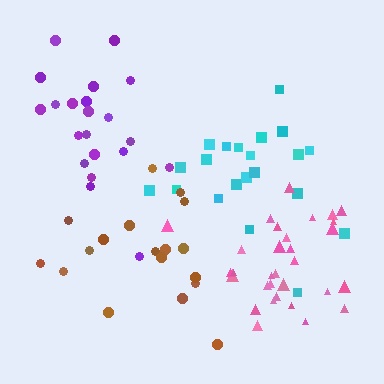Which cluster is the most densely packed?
Cyan.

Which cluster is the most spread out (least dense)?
Brown.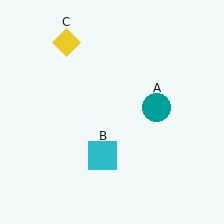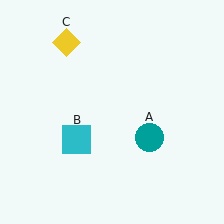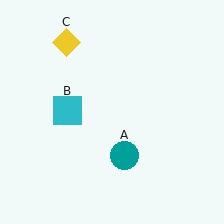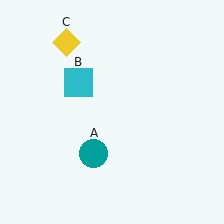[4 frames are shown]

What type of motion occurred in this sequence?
The teal circle (object A), cyan square (object B) rotated clockwise around the center of the scene.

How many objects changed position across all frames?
2 objects changed position: teal circle (object A), cyan square (object B).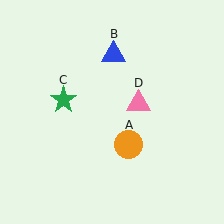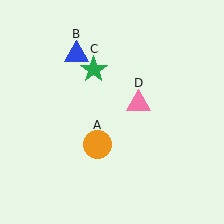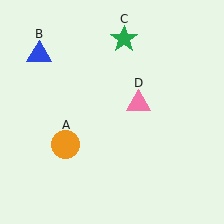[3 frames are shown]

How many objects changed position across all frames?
3 objects changed position: orange circle (object A), blue triangle (object B), green star (object C).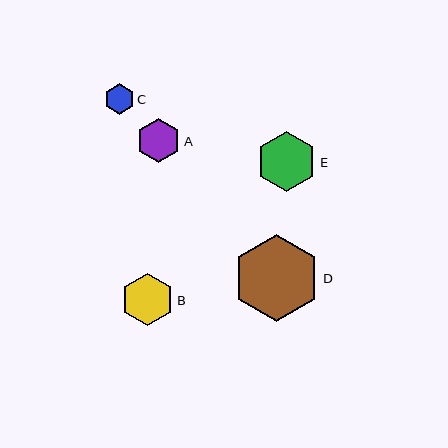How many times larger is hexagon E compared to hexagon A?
Hexagon E is approximately 1.3 times the size of hexagon A.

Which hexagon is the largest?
Hexagon D is the largest with a size of approximately 87 pixels.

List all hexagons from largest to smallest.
From largest to smallest: D, E, B, A, C.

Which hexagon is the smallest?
Hexagon C is the smallest with a size of approximately 30 pixels.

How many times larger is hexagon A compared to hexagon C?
Hexagon A is approximately 1.5 times the size of hexagon C.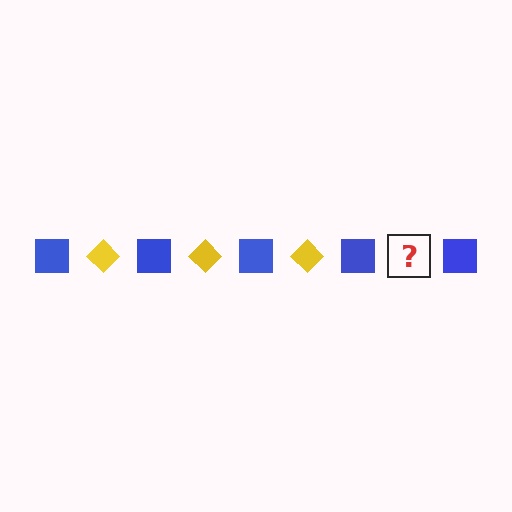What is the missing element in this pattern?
The missing element is a yellow diamond.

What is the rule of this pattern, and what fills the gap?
The rule is that the pattern alternates between blue square and yellow diamond. The gap should be filled with a yellow diamond.